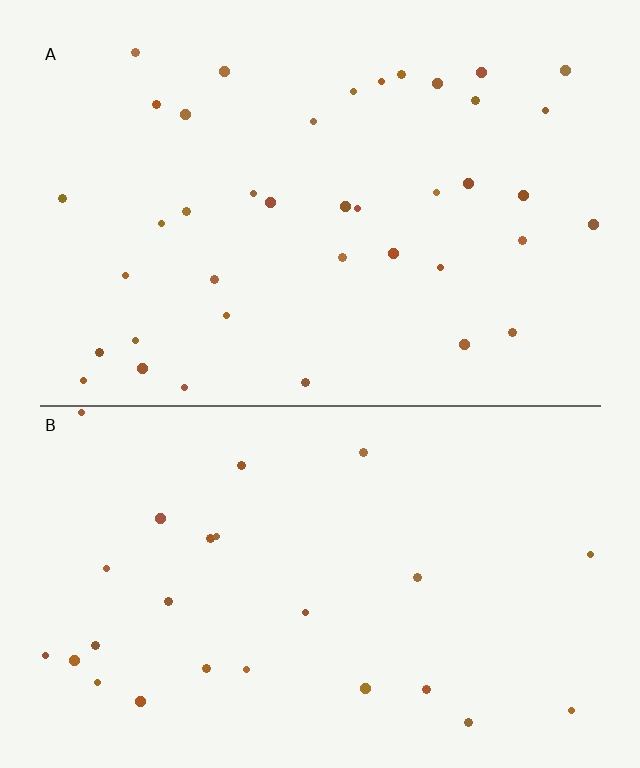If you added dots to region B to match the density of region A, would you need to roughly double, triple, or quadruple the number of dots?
Approximately double.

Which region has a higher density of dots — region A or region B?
A (the top).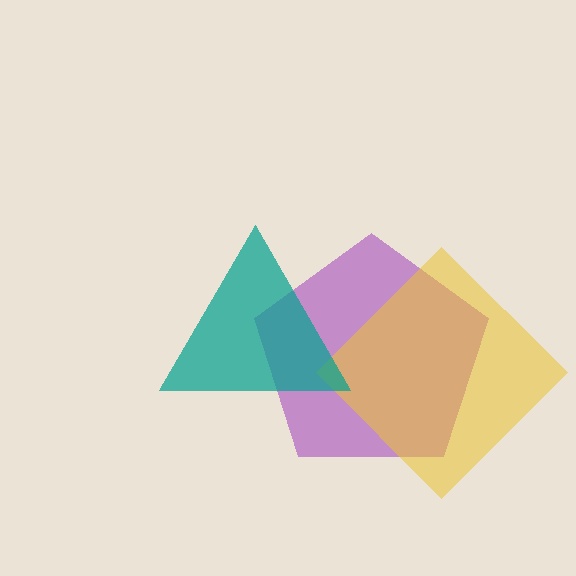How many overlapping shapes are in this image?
There are 3 overlapping shapes in the image.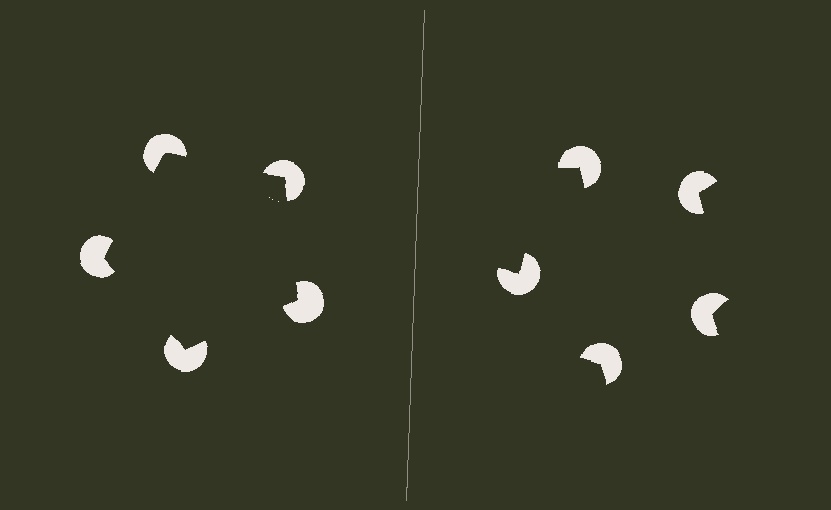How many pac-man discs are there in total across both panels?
10 — 5 on each side.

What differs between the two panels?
The pac-man discs are positioned identically on both sides; only the wedge orientations differ. On the left they align to a pentagon; on the right they are misaligned.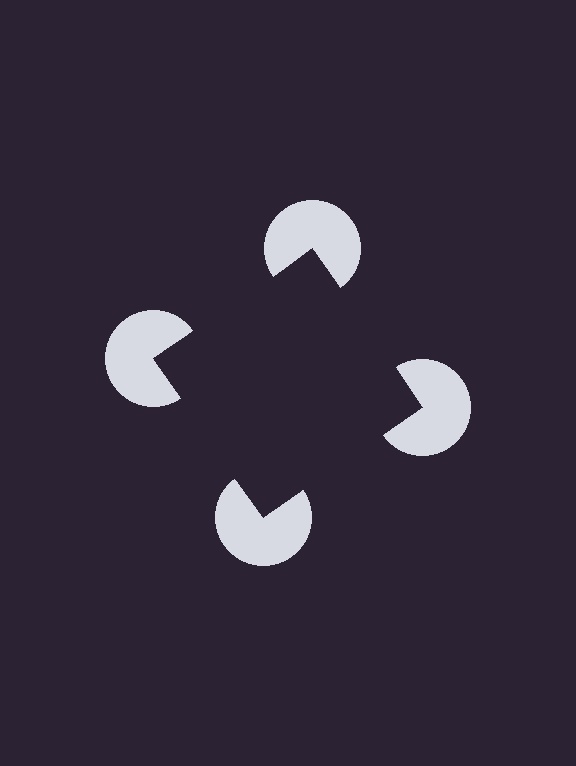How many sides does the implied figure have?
4 sides.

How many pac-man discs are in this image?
There are 4 — one at each vertex of the illusory square.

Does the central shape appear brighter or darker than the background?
It typically appears slightly darker than the background, even though no actual brightness change is drawn.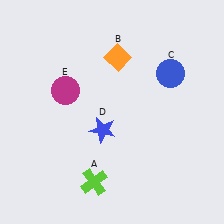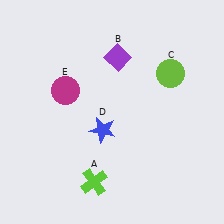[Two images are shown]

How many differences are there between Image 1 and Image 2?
There are 2 differences between the two images.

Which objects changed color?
B changed from orange to purple. C changed from blue to lime.